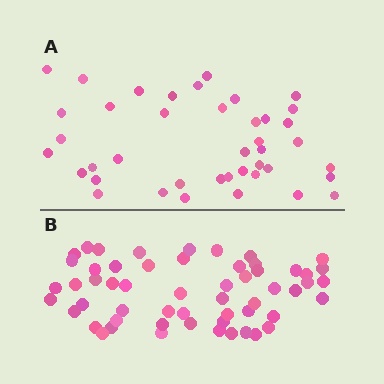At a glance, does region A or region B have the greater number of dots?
Region B (the bottom region) has more dots.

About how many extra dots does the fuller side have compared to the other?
Region B has approximately 15 more dots than region A.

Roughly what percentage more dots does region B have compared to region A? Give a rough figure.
About 35% more.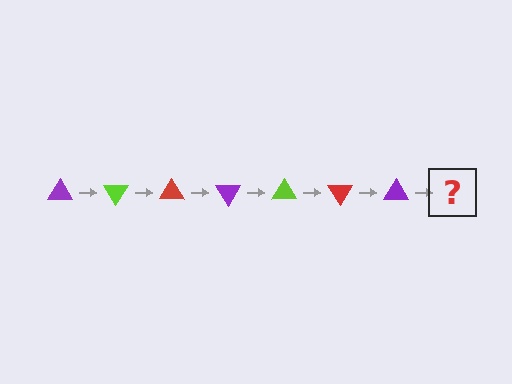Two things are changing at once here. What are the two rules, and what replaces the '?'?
The two rules are that it rotates 60 degrees each step and the color cycles through purple, lime, and red. The '?' should be a lime triangle, rotated 420 degrees from the start.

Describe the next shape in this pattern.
It should be a lime triangle, rotated 420 degrees from the start.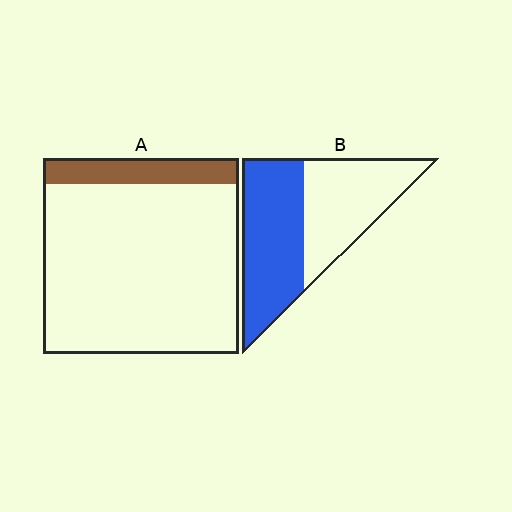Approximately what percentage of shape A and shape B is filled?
A is approximately 15% and B is approximately 55%.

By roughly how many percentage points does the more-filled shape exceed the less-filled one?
By roughly 40 percentage points (B over A).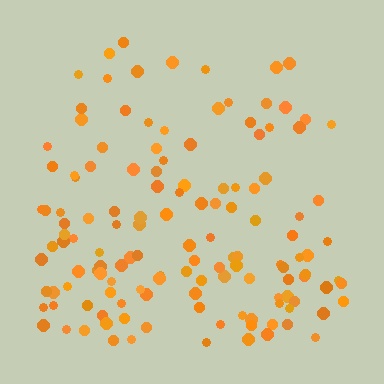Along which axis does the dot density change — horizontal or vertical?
Vertical.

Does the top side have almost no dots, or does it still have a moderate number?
Still a moderate number, just noticeably fewer than the bottom.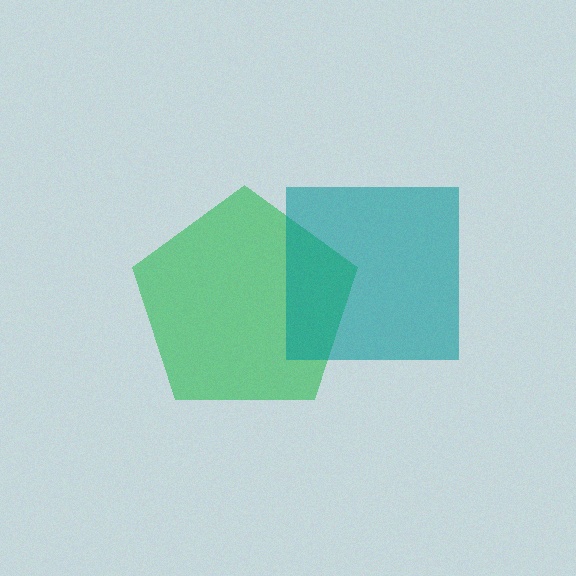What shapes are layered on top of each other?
The layered shapes are: a green pentagon, a teal square.